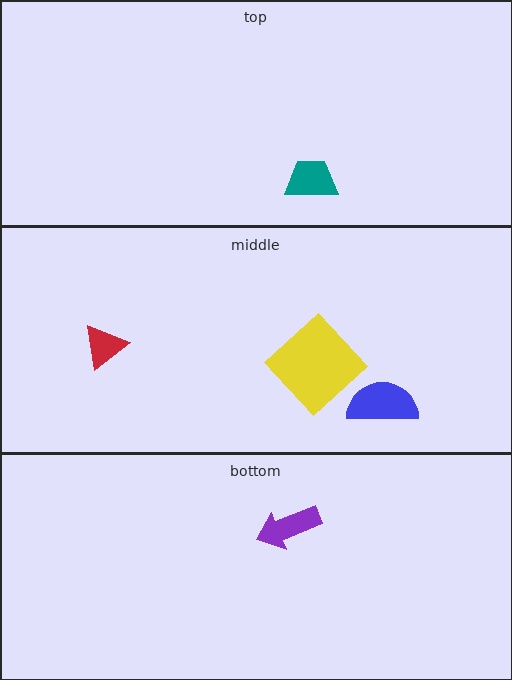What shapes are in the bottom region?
The purple arrow.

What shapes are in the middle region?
The blue semicircle, the red triangle, the yellow diamond.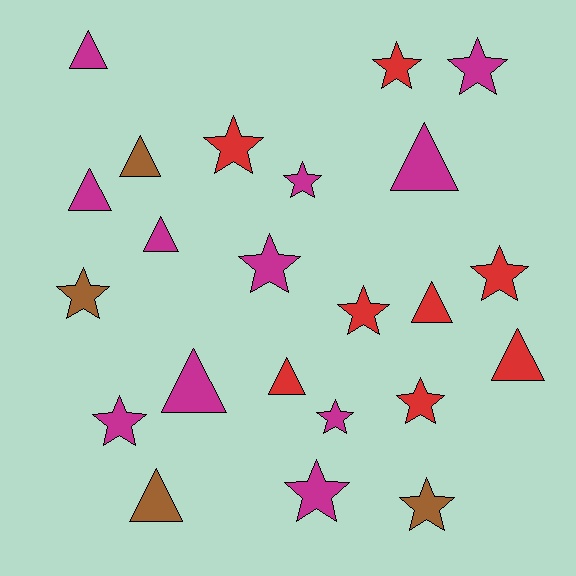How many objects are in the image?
There are 23 objects.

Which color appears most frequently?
Magenta, with 11 objects.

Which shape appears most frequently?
Star, with 13 objects.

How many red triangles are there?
There are 3 red triangles.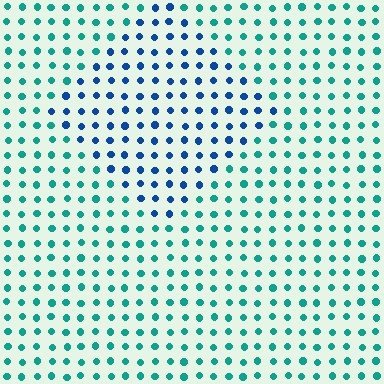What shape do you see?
I see a diamond.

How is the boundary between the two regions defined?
The boundary is defined purely by a slight shift in hue (about 46 degrees). Spacing, size, and orientation are identical on both sides.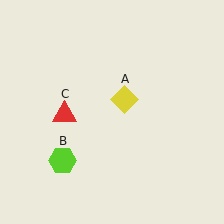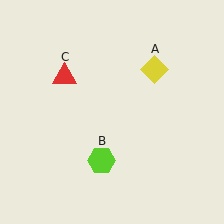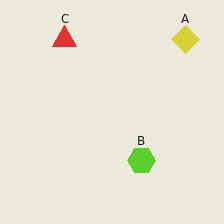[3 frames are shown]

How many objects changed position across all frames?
3 objects changed position: yellow diamond (object A), lime hexagon (object B), red triangle (object C).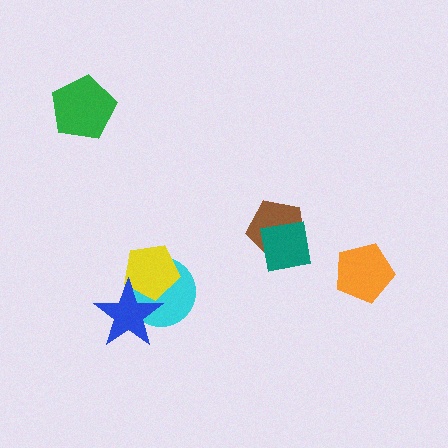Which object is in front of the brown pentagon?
The teal square is in front of the brown pentagon.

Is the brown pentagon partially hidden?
Yes, it is partially covered by another shape.